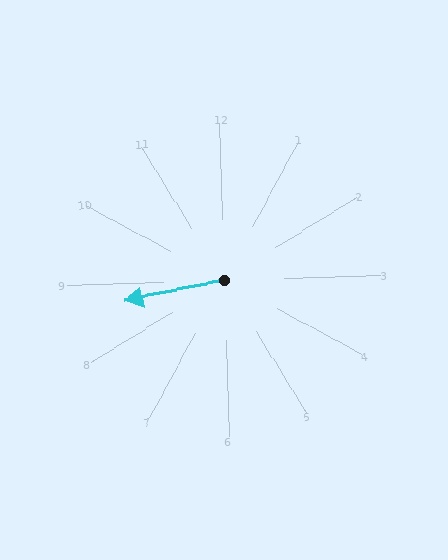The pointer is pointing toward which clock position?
Roughly 9 o'clock.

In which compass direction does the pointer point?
West.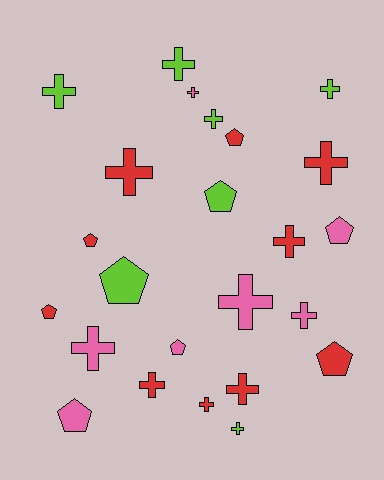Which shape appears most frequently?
Cross, with 15 objects.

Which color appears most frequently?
Red, with 10 objects.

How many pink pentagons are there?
There are 3 pink pentagons.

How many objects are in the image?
There are 24 objects.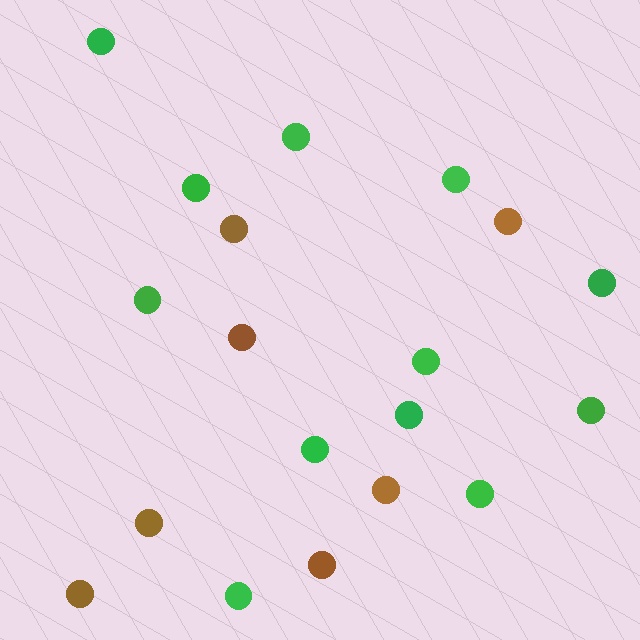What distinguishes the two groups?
There are 2 groups: one group of brown circles (7) and one group of green circles (12).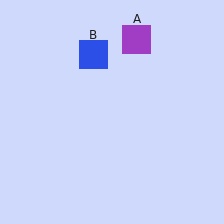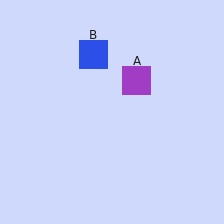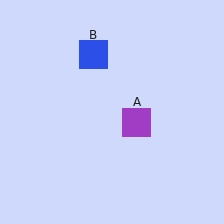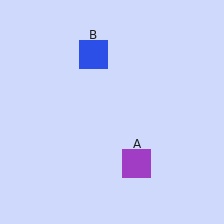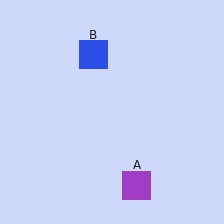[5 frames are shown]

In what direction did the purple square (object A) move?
The purple square (object A) moved down.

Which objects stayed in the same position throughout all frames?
Blue square (object B) remained stationary.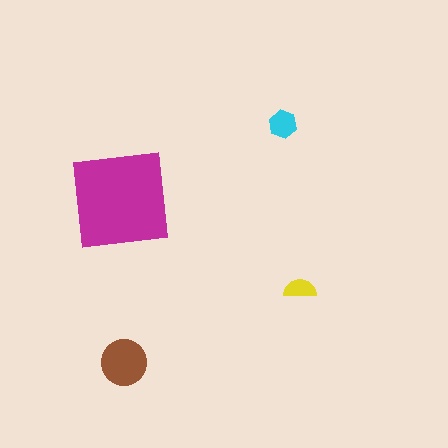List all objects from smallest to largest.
The yellow semicircle, the cyan hexagon, the brown circle, the magenta square.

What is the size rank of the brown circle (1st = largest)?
2nd.